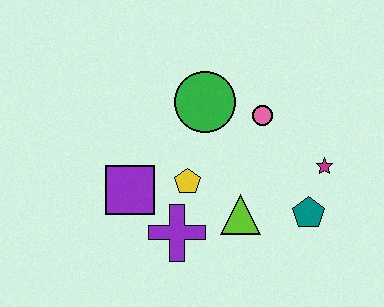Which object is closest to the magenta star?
The teal pentagon is closest to the magenta star.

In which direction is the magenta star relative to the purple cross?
The magenta star is to the right of the purple cross.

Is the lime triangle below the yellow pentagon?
Yes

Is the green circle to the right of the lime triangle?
No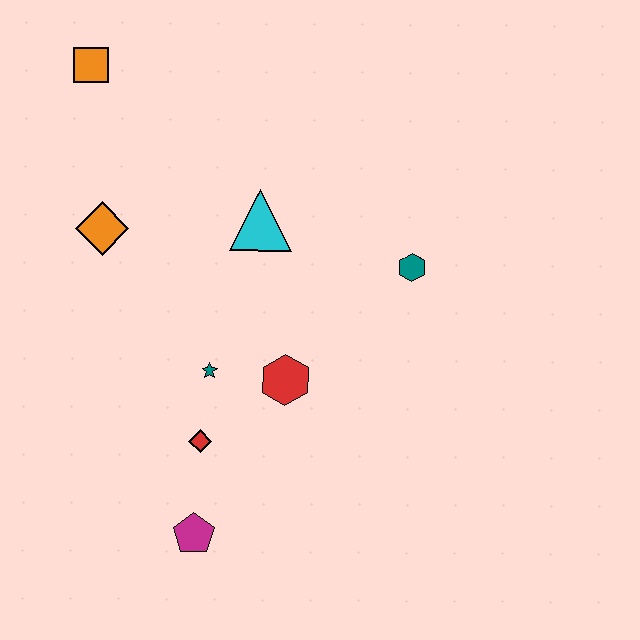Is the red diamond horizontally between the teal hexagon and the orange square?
Yes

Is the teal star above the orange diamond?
No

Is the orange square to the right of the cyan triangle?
No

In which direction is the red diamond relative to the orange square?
The red diamond is below the orange square.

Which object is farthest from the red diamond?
The orange square is farthest from the red diamond.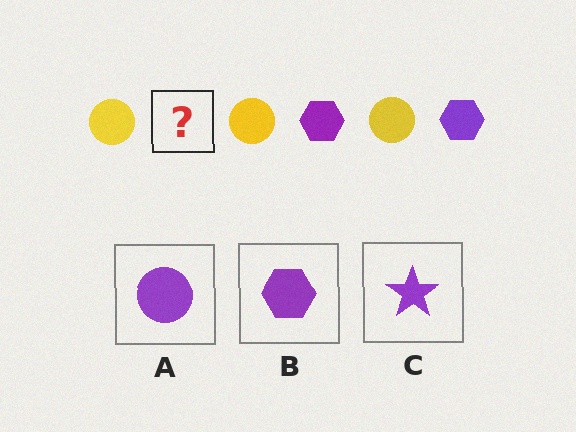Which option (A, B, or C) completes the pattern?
B.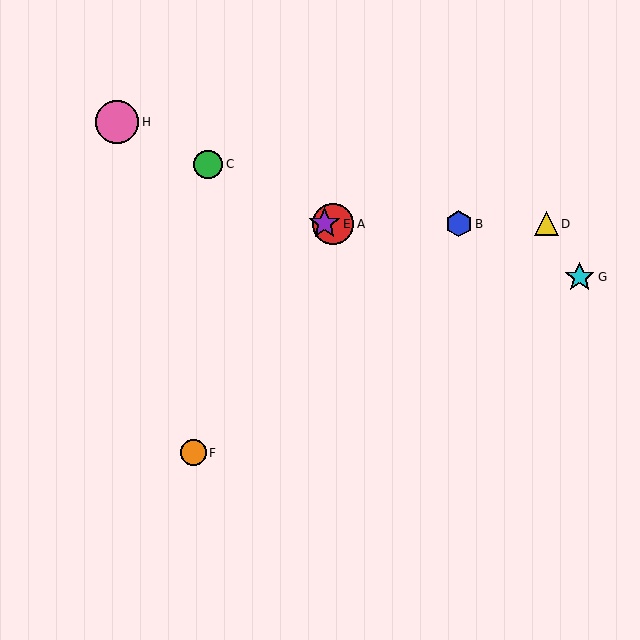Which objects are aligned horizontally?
Objects A, B, D, E are aligned horizontally.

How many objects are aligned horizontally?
4 objects (A, B, D, E) are aligned horizontally.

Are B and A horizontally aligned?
Yes, both are at y≈224.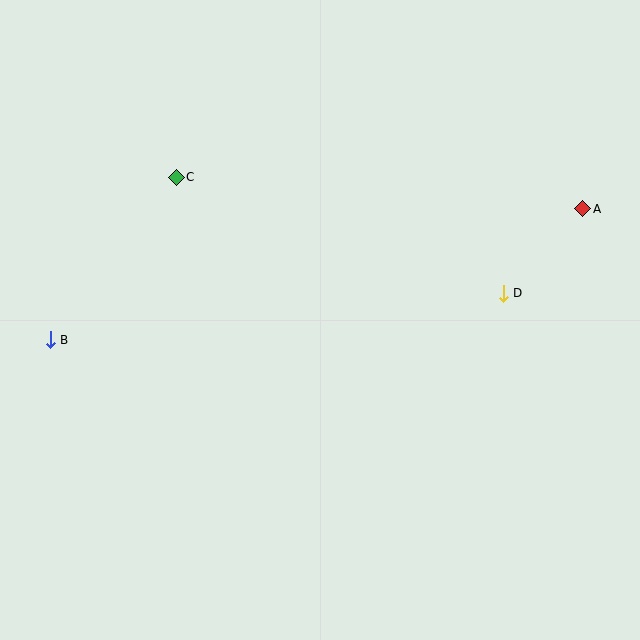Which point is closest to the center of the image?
Point D at (503, 293) is closest to the center.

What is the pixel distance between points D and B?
The distance between D and B is 456 pixels.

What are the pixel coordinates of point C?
Point C is at (176, 177).